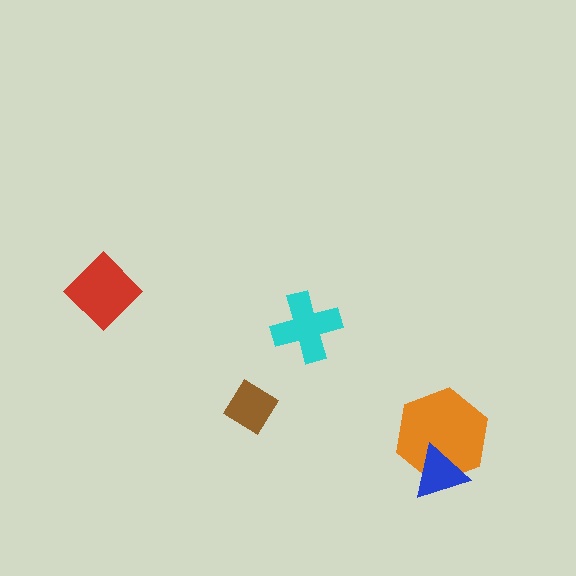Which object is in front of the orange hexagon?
The blue triangle is in front of the orange hexagon.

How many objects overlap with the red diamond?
0 objects overlap with the red diamond.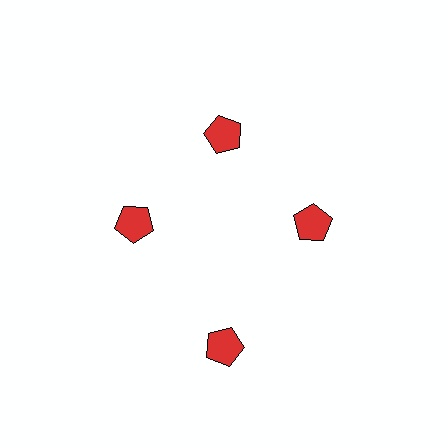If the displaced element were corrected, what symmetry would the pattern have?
It would have 4-fold rotational symmetry — the pattern would map onto itself every 90 degrees.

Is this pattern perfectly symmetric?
No. The 4 red pentagons are arranged in a ring, but one element near the 6 o'clock position is pushed outward from the center, breaking the 4-fold rotational symmetry.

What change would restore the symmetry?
The symmetry would be restored by moving it inward, back onto the ring so that all 4 pentagons sit at equal angles and equal distance from the center.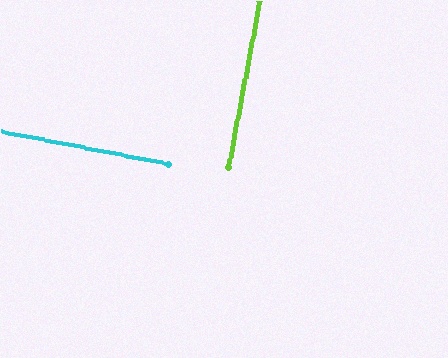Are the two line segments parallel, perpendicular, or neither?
Perpendicular — they meet at approximately 90°.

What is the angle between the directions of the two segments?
Approximately 90 degrees.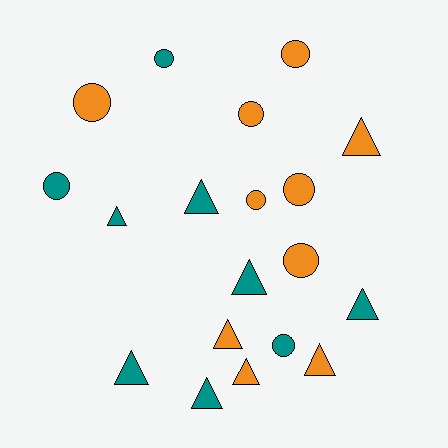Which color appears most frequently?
Orange, with 10 objects.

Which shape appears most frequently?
Triangle, with 10 objects.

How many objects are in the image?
There are 19 objects.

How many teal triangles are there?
There are 6 teal triangles.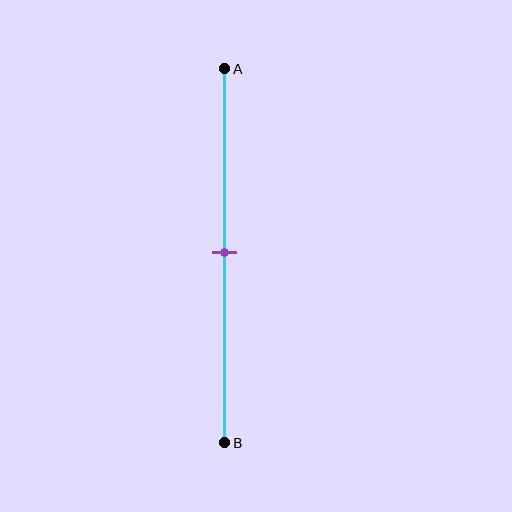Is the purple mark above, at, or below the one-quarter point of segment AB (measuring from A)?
The purple mark is below the one-quarter point of segment AB.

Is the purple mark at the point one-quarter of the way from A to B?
No, the mark is at about 50% from A, not at the 25% one-quarter point.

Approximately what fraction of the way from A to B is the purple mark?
The purple mark is approximately 50% of the way from A to B.